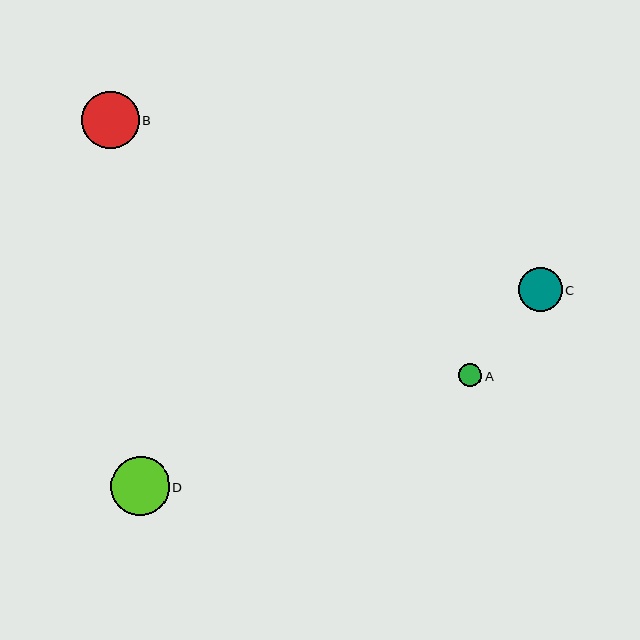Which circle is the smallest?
Circle A is the smallest with a size of approximately 23 pixels.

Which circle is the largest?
Circle D is the largest with a size of approximately 59 pixels.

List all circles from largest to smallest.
From largest to smallest: D, B, C, A.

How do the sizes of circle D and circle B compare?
Circle D and circle B are approximately the same size.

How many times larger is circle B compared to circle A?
Circle B is approximately 2.5 times the size of circle A.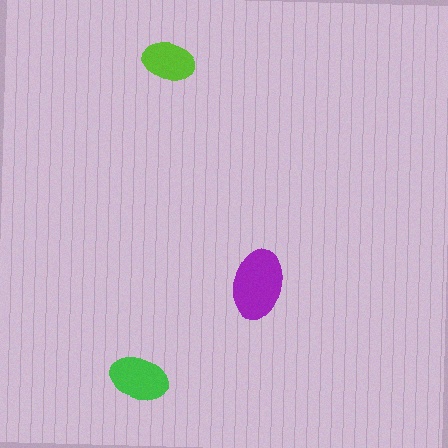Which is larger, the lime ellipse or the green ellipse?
The green one.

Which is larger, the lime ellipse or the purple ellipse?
The purple one.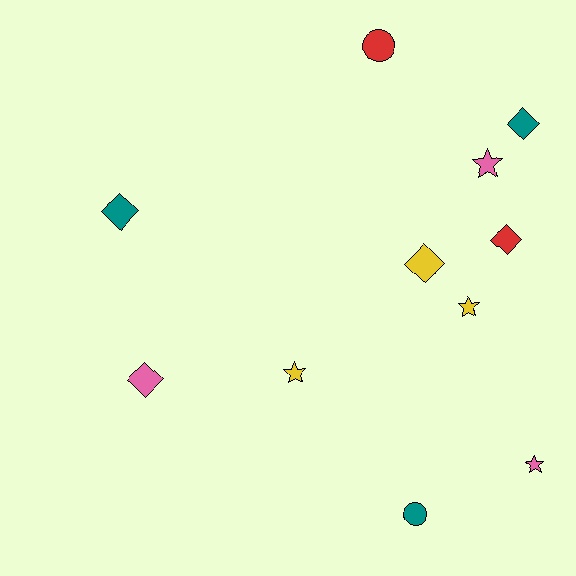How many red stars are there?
There are no red stars.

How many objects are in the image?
There are 11 objects.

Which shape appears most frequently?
Diamond, with 5 objects.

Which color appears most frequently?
Teal, with 3 objects.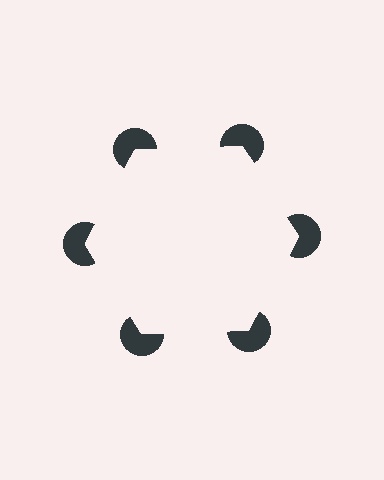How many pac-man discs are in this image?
There are 6 — one at each vertex of the illusory hexagon.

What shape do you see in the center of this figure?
An illusory hexagon — its edges are inferred from the aligned wedge cuts in the pac-man discs, not physically drawn.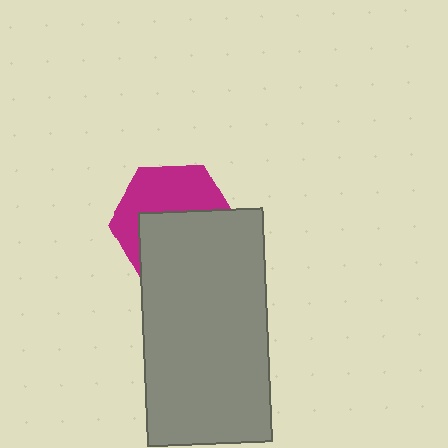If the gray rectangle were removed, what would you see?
You would see the complete magenta hexagon.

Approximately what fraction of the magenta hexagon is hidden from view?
Roughly 53% of the magenta hexagon is hidden behind the gray rectangle.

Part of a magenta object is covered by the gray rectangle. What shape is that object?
It is a hexagon.